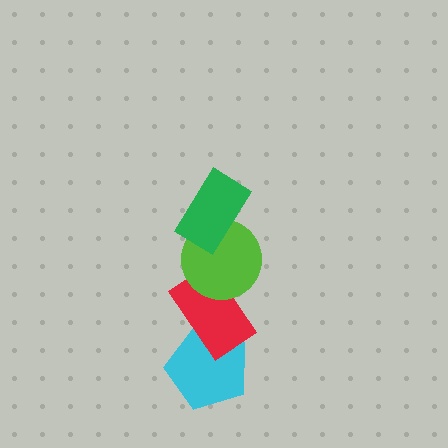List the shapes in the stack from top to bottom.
From top to bottom: the green rectangle, the lime circle, the red rectangle, the cyan pentagon.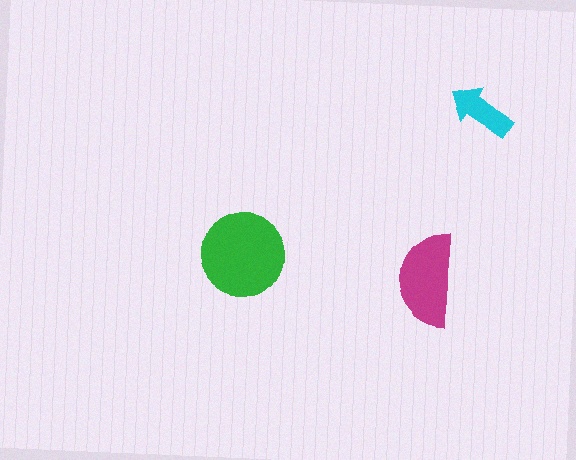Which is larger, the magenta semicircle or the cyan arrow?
The magenta semicircle.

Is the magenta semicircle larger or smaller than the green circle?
Smaller.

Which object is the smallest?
The cyan arrow.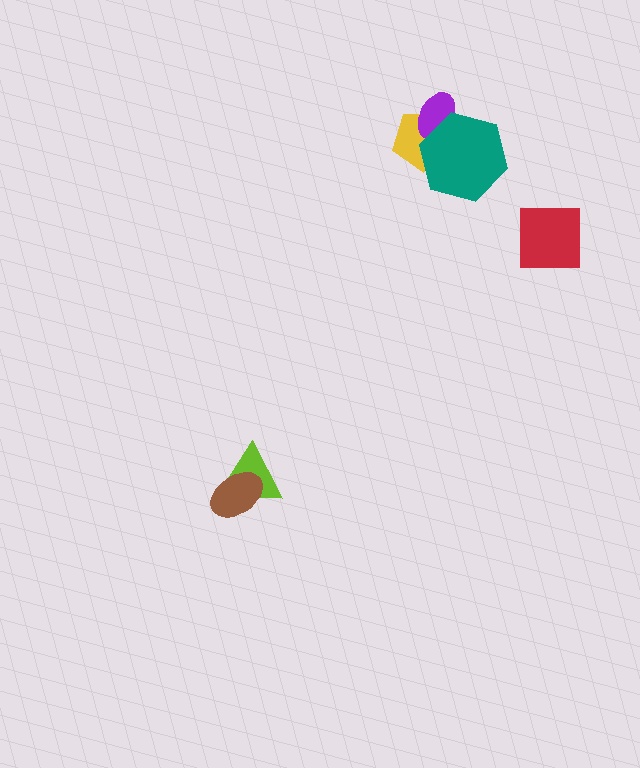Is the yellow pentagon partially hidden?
Yes, it is partially covered by another shape.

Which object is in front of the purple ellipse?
The teal hexagon is in front of the purple ellipse.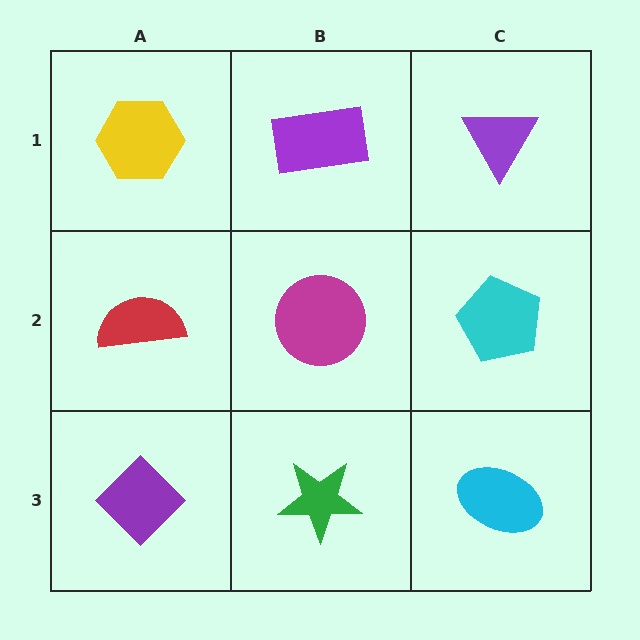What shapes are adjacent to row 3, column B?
A magenta circle (row 2, column B), a purple diamond (row 3, column A), a cyan ellipse (row 3, column C).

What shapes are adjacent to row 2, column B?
A purple rectangle (row 1, column B), a green star (row 3, column B), a red semicircle (row 2, column A), a cyan pentagon (row 2, column C).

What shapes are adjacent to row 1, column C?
A cyan pentagon (row 2, column C), a purple rectangle (row 1, column B).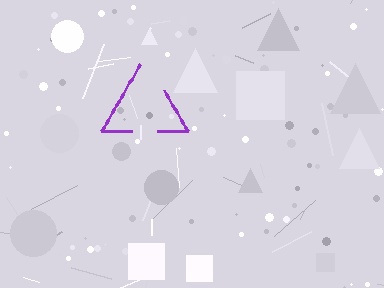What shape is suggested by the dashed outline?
The dashed outline suggests a triangle.